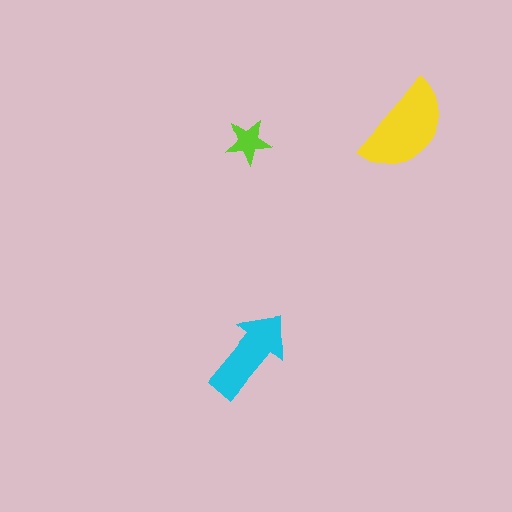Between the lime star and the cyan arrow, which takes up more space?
The cyan arrow.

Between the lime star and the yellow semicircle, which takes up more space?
The yellow semicircle.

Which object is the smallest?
The lime star.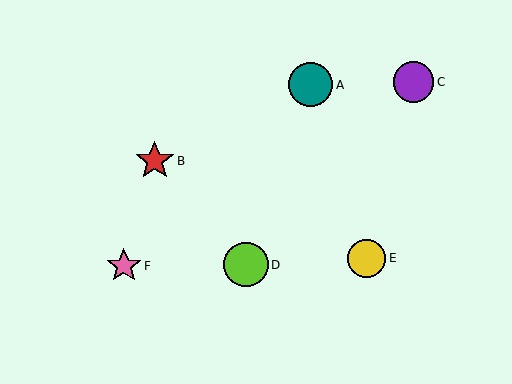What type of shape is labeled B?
Shape B is a red star.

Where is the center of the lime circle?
The center of the lime circle is at (246, 265).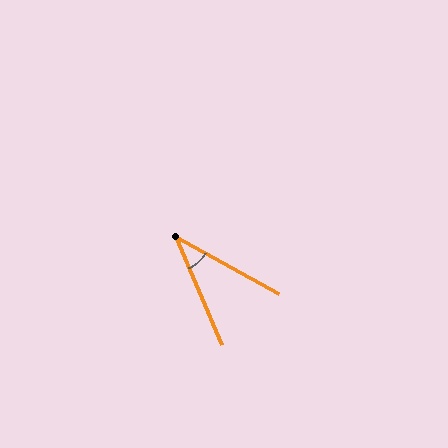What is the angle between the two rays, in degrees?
Approximately 38 degrees.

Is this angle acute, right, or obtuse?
It is acute.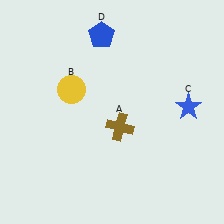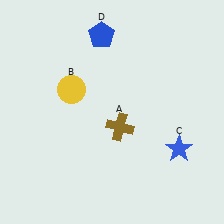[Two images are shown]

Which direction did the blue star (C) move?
The blue star (C) moved down.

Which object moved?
The blue star (C) moved down.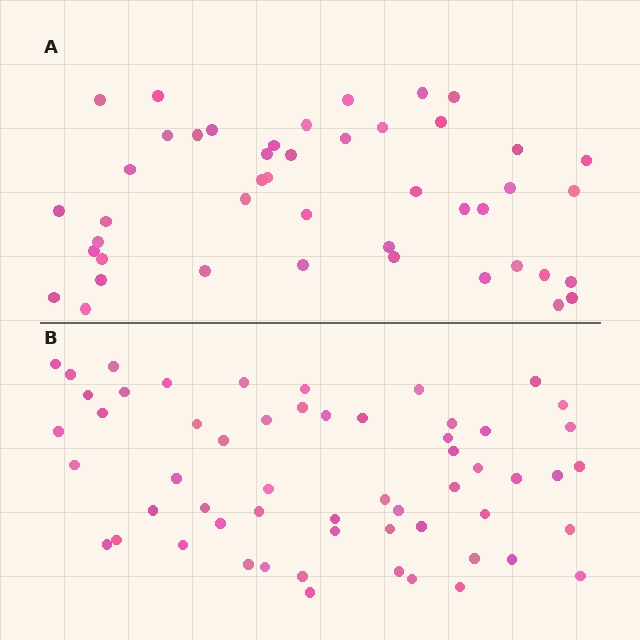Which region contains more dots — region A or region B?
Region B (the bottom region) has more dots.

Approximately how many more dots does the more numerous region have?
Region B has roughly 12 or so more dots than region A.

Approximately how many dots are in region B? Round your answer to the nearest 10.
About 60 dots. (The exact count is 57, which rounds to 60.)